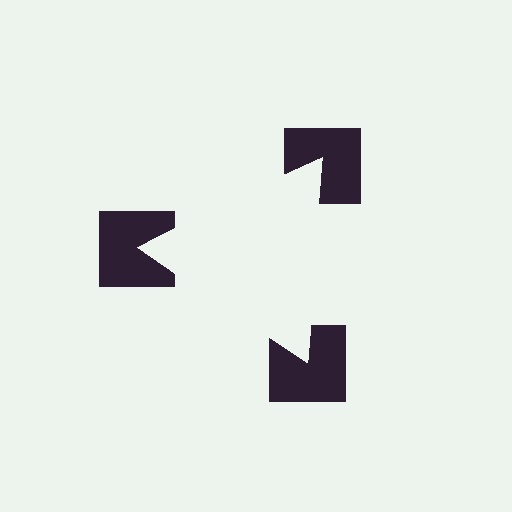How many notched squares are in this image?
There are 3 — one at each vertex of the illusory triangle.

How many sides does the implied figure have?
3 sides.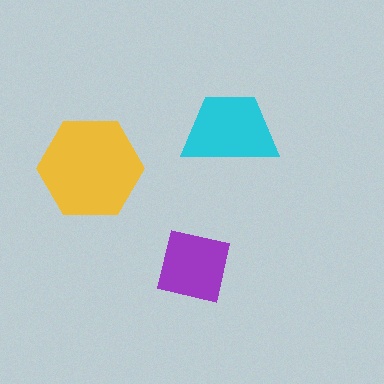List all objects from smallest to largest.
The purple square, the cyan trapezoid, the yellow hexagon.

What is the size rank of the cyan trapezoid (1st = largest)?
2nd.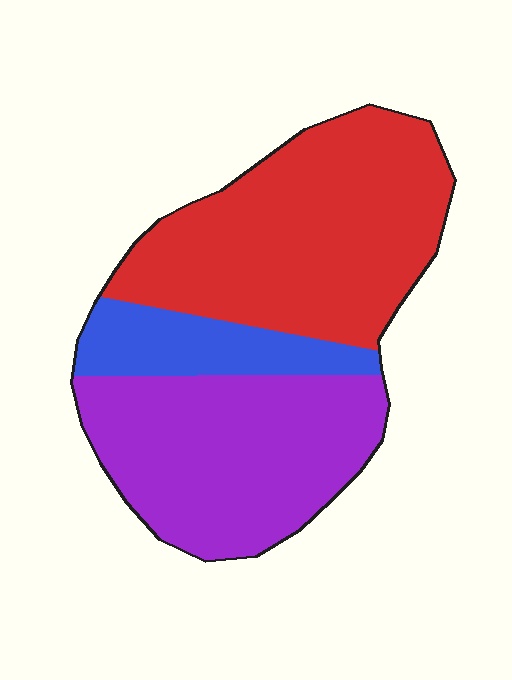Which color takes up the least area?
Blue, at roughly 15%.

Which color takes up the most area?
Red, at roughly 45%.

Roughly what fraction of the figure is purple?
Purple takes up about two fifths (2/5) of the figure.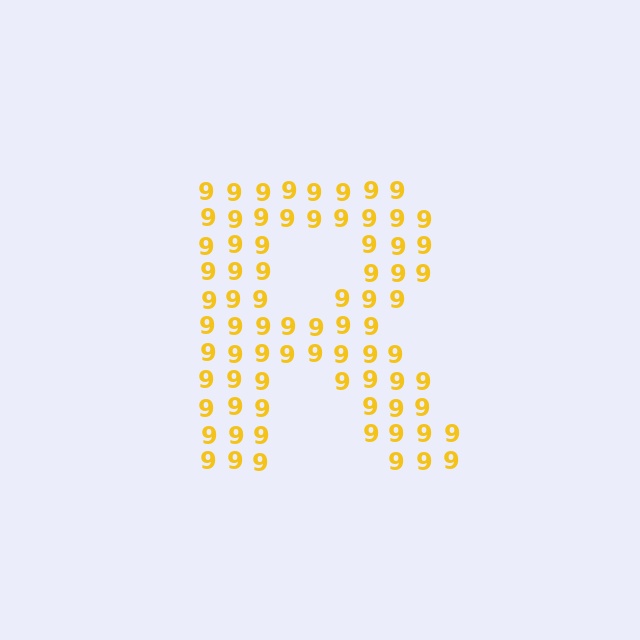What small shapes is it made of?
It is made of small digit 9's.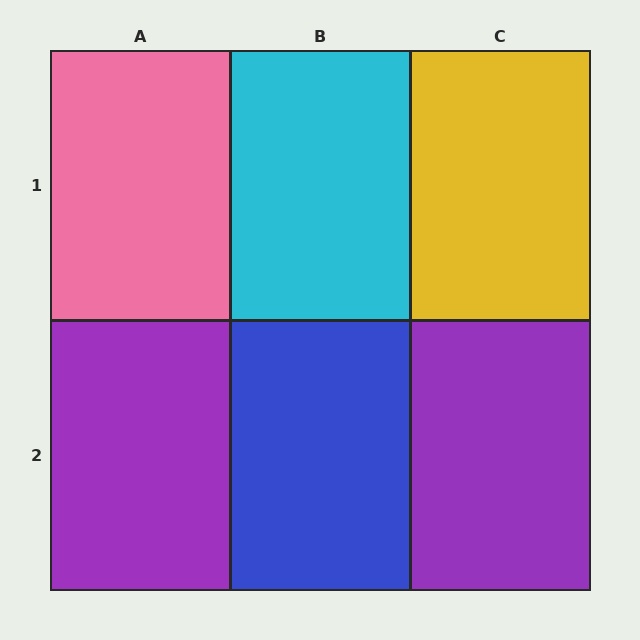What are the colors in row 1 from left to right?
Pink, cyan, yellow.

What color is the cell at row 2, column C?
Purple.